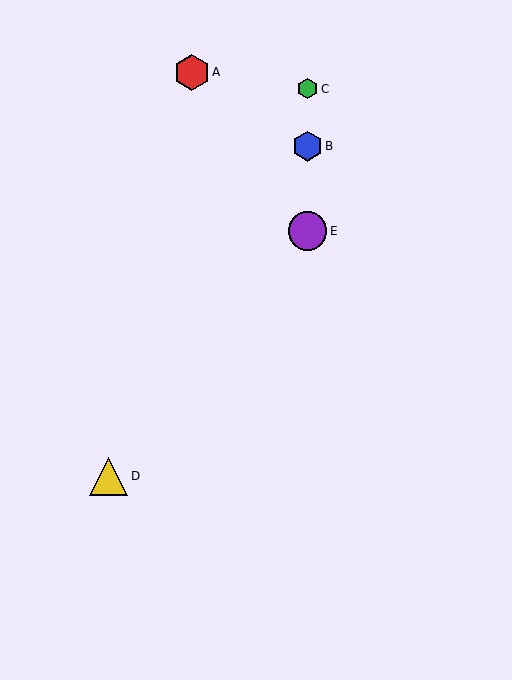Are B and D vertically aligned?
No, B is at x≈307 and D is at x≈109.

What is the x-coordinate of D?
Object D is at x≈109.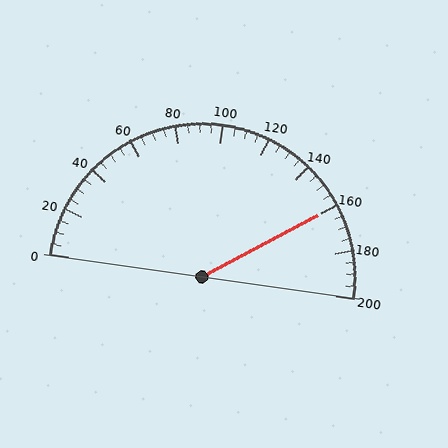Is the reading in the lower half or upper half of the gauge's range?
The reading is in the upper half of the range (0 to 200).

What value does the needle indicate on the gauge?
The needle indicates approximately 160.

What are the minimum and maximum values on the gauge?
The gauge ranges from 0 to 200.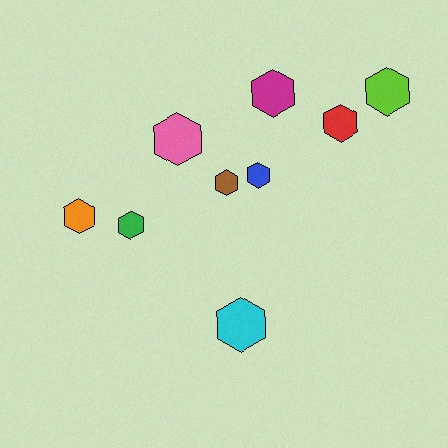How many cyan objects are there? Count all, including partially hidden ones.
There is 1 cyan object.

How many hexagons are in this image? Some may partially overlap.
There are 9 hexagons.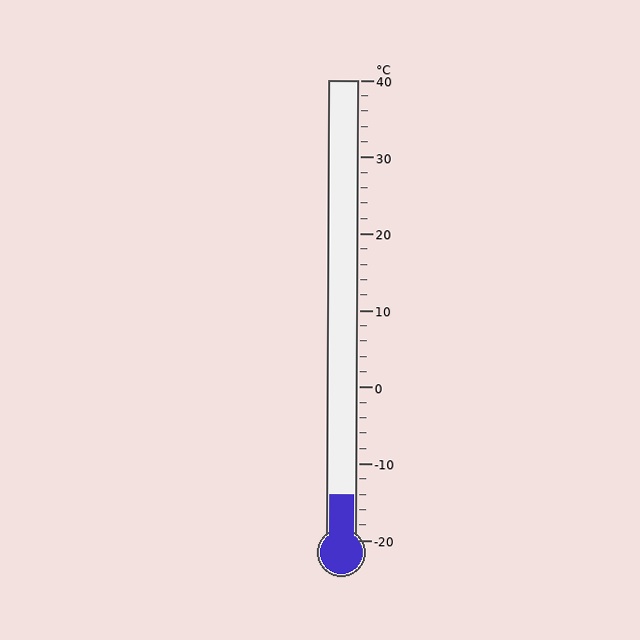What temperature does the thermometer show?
The thermometer shows approximately -14°C.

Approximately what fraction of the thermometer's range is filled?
The thermometer is filled to approximately 10% of its range.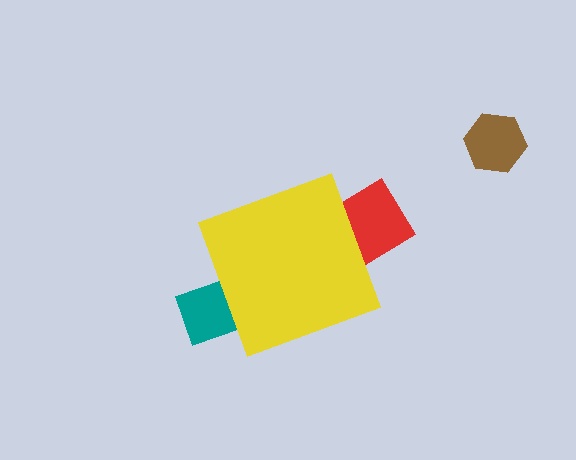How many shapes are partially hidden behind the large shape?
2 shapes are partially hidden.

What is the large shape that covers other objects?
A yellow diamond.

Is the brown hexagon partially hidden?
No, the brown hexagon is fully visible.